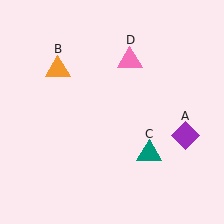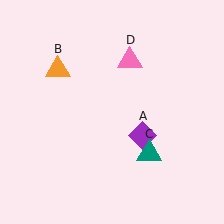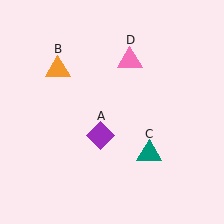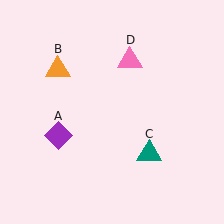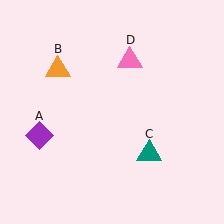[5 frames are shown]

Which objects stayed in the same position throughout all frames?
Orange triangle (object B) and teal triangle (object C) and pink triangle (object D) remained stationary.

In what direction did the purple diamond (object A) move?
The purple diamond (object A) moved left.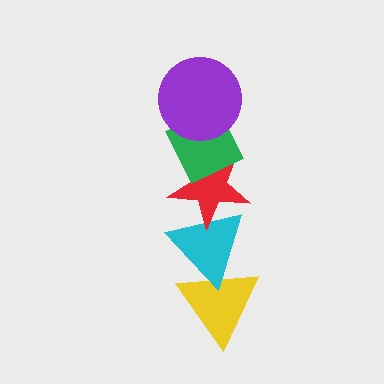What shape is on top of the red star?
The green diamond is on top of the red star.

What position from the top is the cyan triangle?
The cyan triangle is 4th from the top.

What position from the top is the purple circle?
The purple circle is 1st from the top.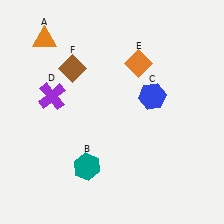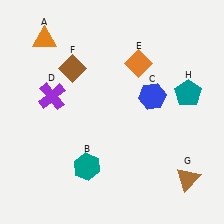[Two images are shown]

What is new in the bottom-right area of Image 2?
A brown triangle (G) was added in the bottom-right area of Image 2.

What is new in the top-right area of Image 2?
A teal pentagon (H) was added in the top-right area of Image 2.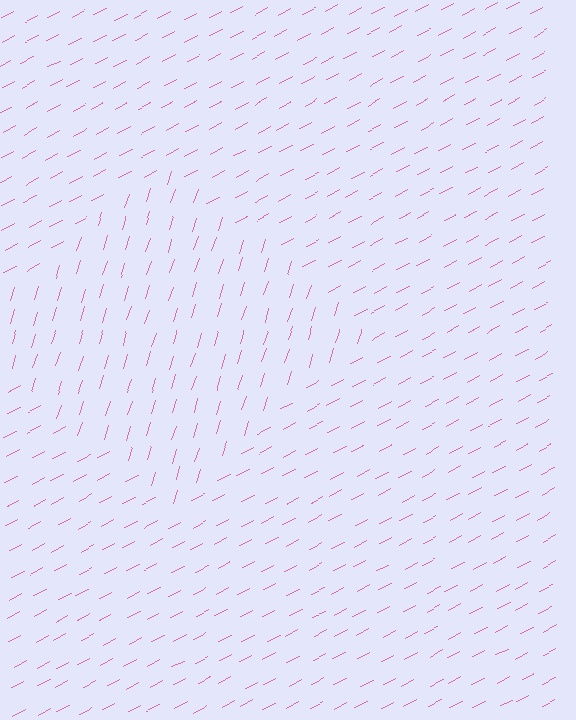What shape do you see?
I see a diamond.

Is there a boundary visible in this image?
Yes, there is a texture boundary formed by a change in line orientation.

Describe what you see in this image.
The image is filled with small pink line segments. A diamond region in the image has lines oriented differently from the surrounding lines, creating a visible texture boundary.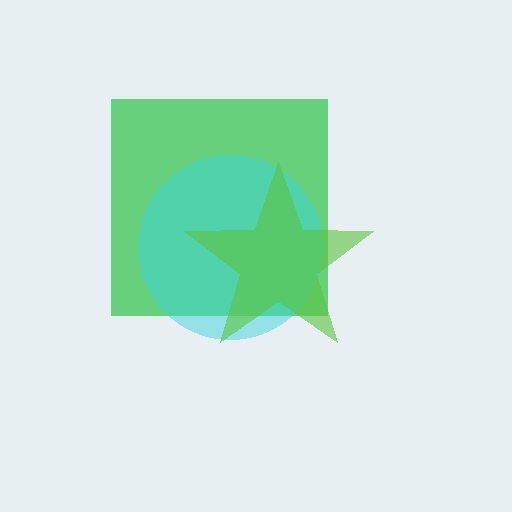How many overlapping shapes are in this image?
There are 3 overlapping shapes in the image.